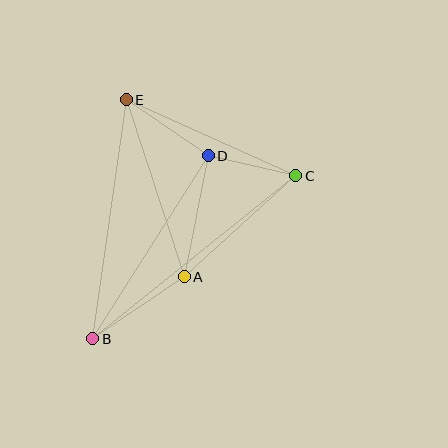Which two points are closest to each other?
Points C and D are closest to each other.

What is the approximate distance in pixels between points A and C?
The distance between A and C is approximately 151 pixels.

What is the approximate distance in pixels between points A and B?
The distance between A and B is approximately 111 pixels.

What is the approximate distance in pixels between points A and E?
The distance between A and E is approximately 186 pixels.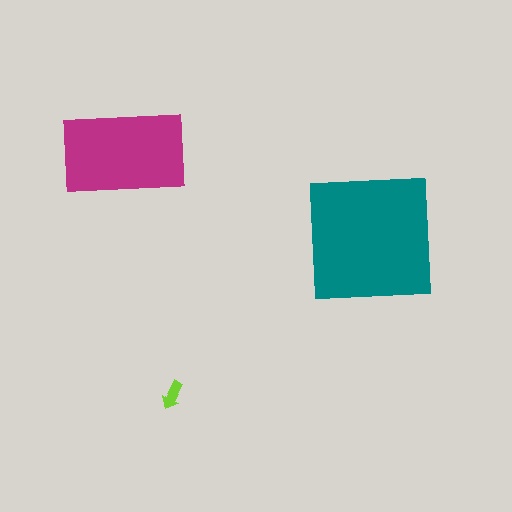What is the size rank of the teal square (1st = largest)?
1st.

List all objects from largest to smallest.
The teal square, the magenta rectangle, the lime arrow.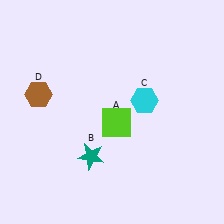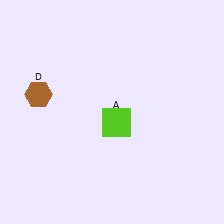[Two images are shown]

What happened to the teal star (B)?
The teal star (B) was removed in Image 2. It was in the bottom-left area of Image 1.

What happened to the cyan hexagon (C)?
The cyan hexagon (C) was removed in Image 2. It was in the top-right area of Image 1.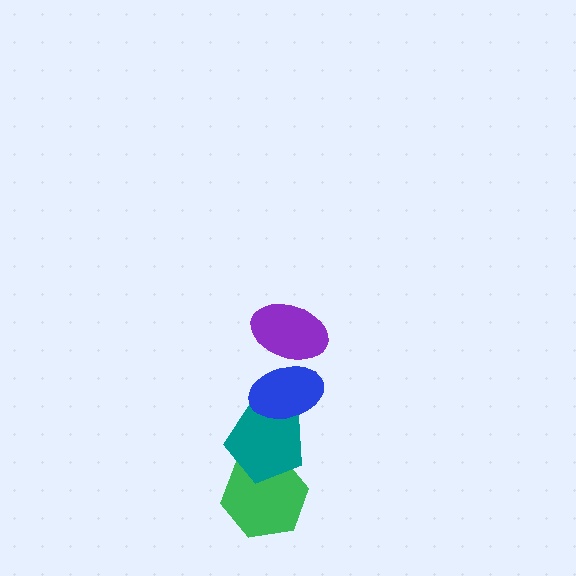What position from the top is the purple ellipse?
The purple ellipse is 1st from the top.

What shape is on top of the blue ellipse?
The purple ellipse is on top of the blue ellipse.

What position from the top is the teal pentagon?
The teal pentagon is 3rd from the top.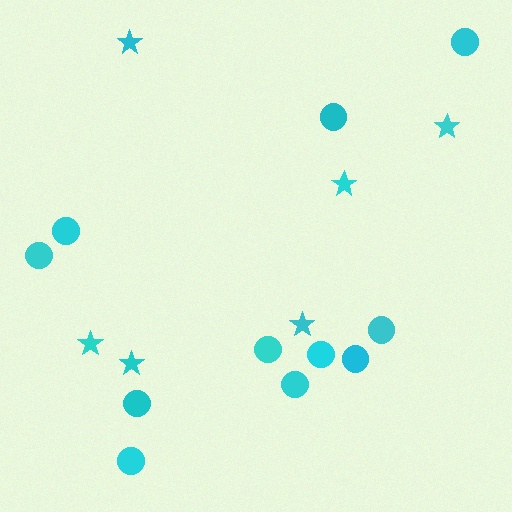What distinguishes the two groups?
There are 2 groups: one group of stars (6) and one group of circles (11).